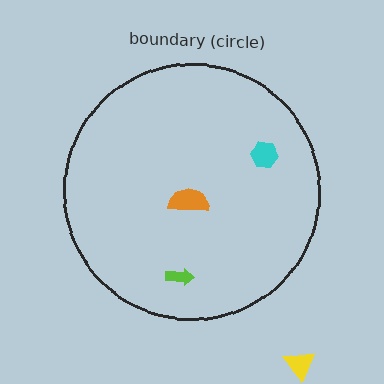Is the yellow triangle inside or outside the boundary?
Outside.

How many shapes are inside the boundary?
3 inside, 1 outside.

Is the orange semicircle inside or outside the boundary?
Inside.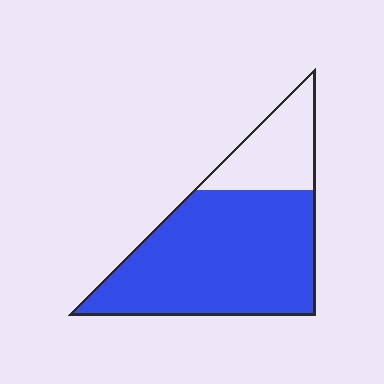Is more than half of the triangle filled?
Yes.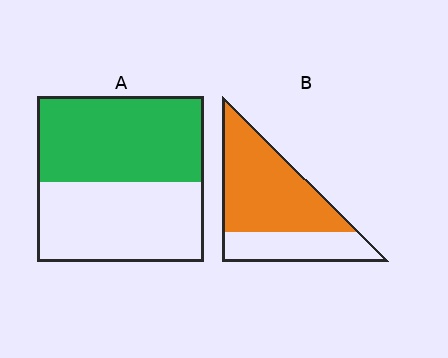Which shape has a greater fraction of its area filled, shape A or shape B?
Shape B.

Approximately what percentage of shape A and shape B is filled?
A is approximately 50% and B is approximately 65%.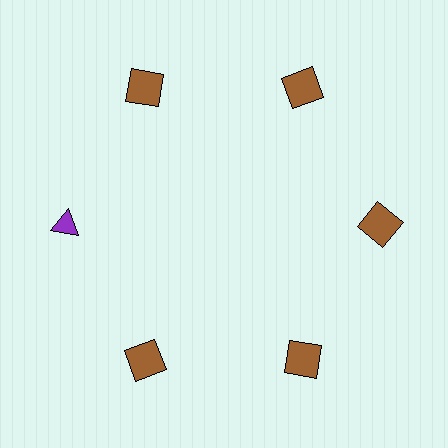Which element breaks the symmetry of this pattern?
The purple triangle at roughly the 9 o'clock position breaks the symmetry. All other shapes are brown squares.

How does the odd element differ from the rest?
It differs in both color (purple instead of brown) and shape (triangle instead of square).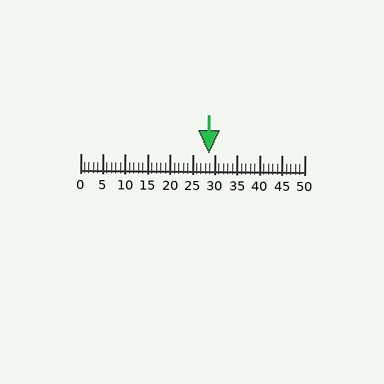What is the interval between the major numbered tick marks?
The major tick marks are spaced 5 units apart.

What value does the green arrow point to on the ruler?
The green arrow points to approximately 29.